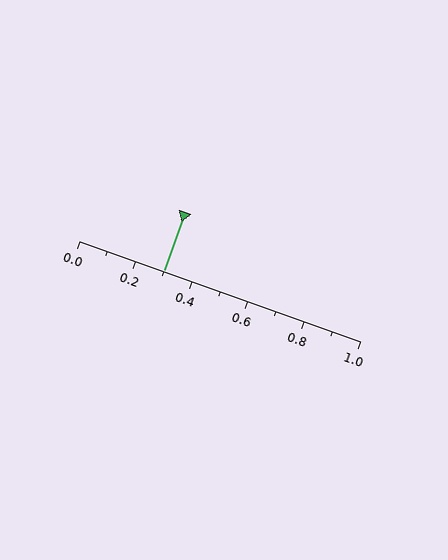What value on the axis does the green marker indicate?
The marker indicates approximately 0.3.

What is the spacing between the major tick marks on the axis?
The major ticks are spaced 0.2 apart.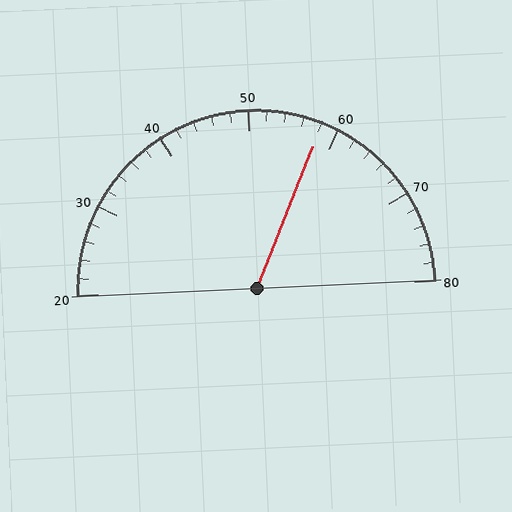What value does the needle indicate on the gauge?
The needle indicates approximately 58.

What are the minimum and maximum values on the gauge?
The gauge ranges from 20 to 80.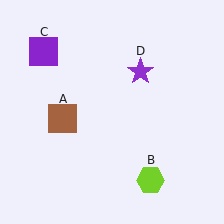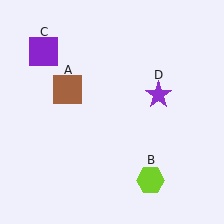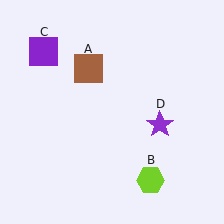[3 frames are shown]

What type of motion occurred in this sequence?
The brown square (object A), purple star (object D) rotated clockwise around the center of the scene.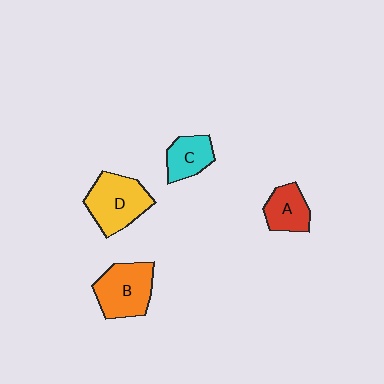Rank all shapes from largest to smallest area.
From largest to smallest: D (yellow), B (orange), A (red), C (cyan).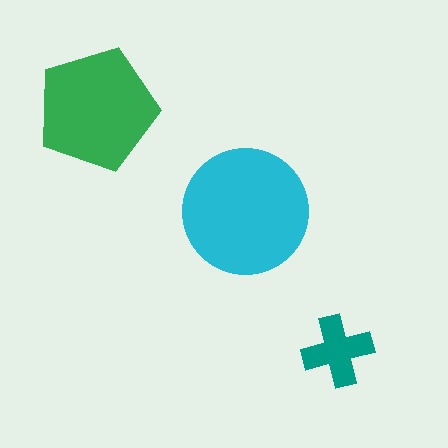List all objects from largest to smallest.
The cyan circle, the green pentagon, the teal cross.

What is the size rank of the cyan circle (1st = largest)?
1st.